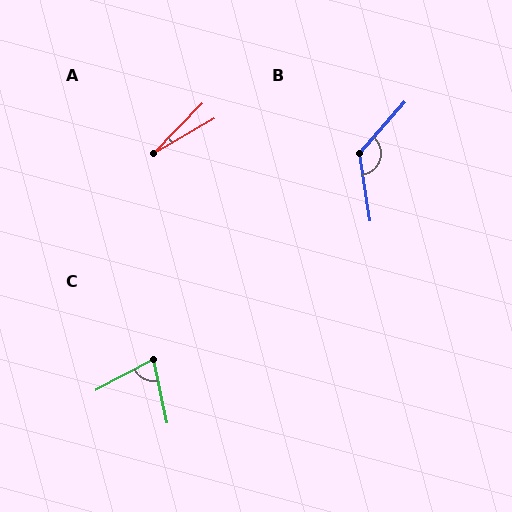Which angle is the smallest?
A, at approximately 15 degrees.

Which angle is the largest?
B, at approximately 130 degrees.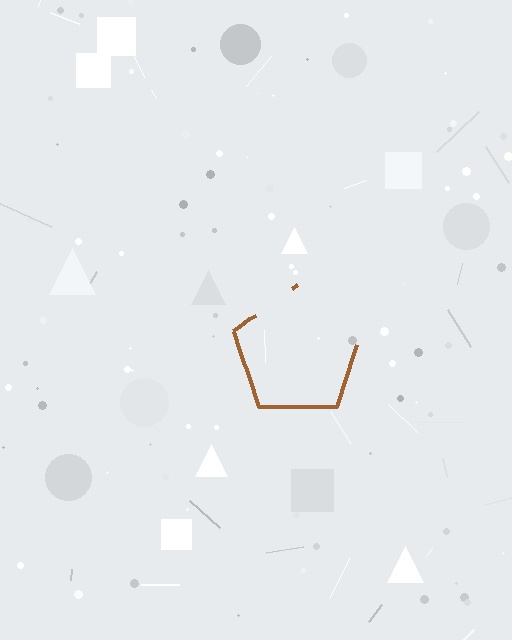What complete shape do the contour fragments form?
The contour fragments form a pentagon.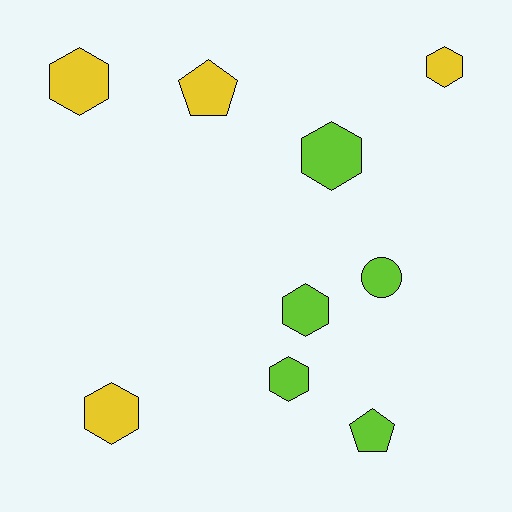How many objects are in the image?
There are 9 objects.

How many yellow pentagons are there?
There is 1 yellow pentagon.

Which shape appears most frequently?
Hexagon, with 6 objects.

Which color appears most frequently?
Lime, with 5 objects.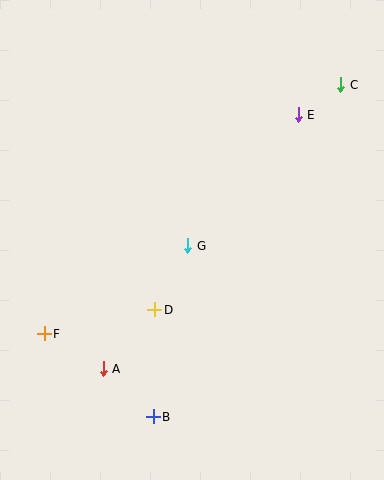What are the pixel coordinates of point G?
Point G is at (188, 246).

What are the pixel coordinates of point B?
Point B is at (153, 417).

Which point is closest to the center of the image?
Point G at (188, 246) is closest to the center.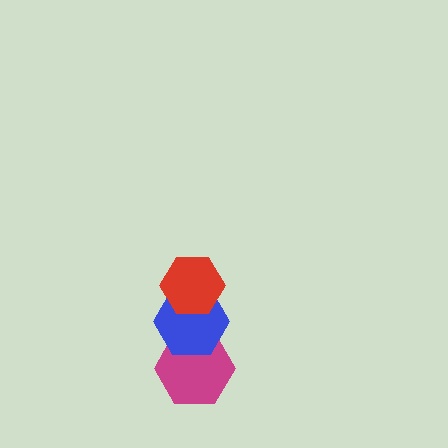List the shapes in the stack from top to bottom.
From top to bottom: the red hexagon, the blue hexagon, the magenta hexagon.